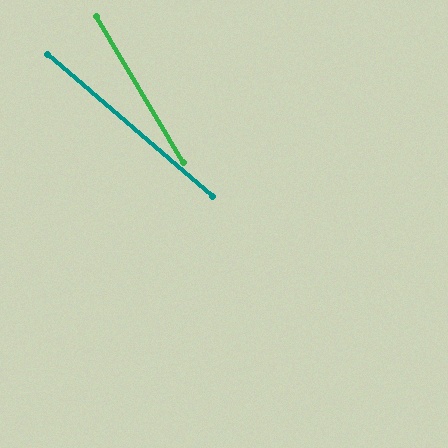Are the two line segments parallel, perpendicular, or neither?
Neither parallel nor perpendicular — they differ by about 19°.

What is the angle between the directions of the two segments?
Approximately 19 degrees.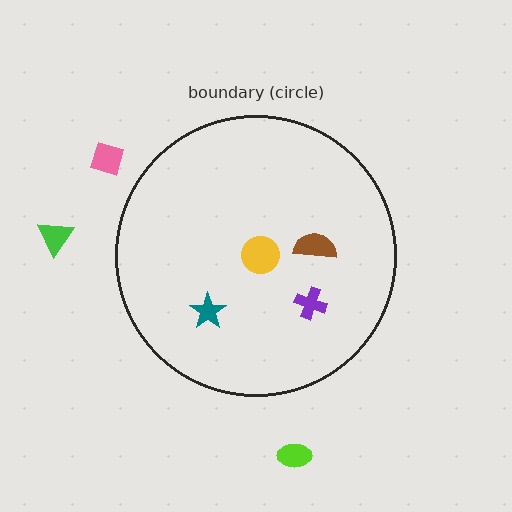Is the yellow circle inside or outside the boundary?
Inside.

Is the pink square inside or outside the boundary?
Outside.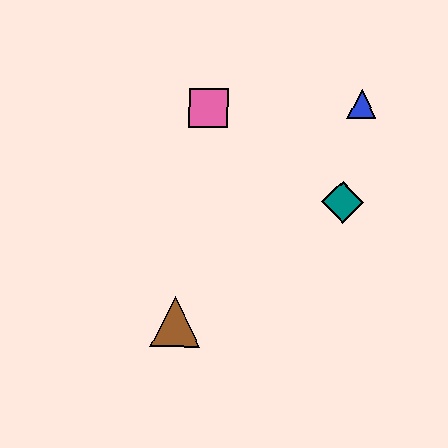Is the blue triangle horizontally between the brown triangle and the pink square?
No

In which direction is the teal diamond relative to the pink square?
The teal diamond is to the right of the pink square.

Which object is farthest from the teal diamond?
The brown triangle is farthest from the teal diamond.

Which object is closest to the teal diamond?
The blue triangle is closest to the teal diamond.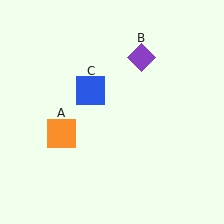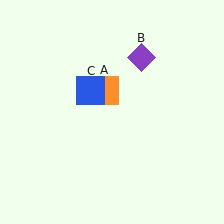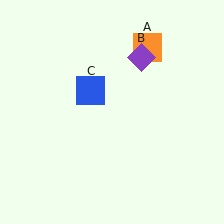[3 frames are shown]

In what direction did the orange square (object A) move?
The orange square (object A) moved up and to the right.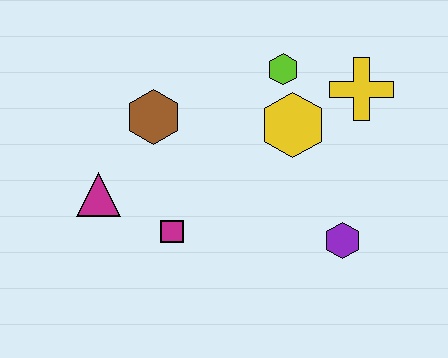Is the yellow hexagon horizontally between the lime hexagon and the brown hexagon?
No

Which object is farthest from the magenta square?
The yellow cross is farthest from the magenta square.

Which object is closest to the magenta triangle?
The magenta square is closest to the magenta triangle.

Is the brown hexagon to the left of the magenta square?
Yes